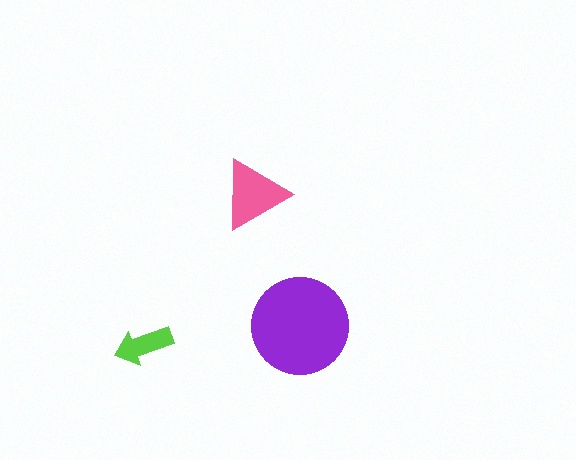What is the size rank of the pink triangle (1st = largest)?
2nd.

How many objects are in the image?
There are 3 objects in the image.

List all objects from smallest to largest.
The lime arrow, the pink triangle, the purple circle.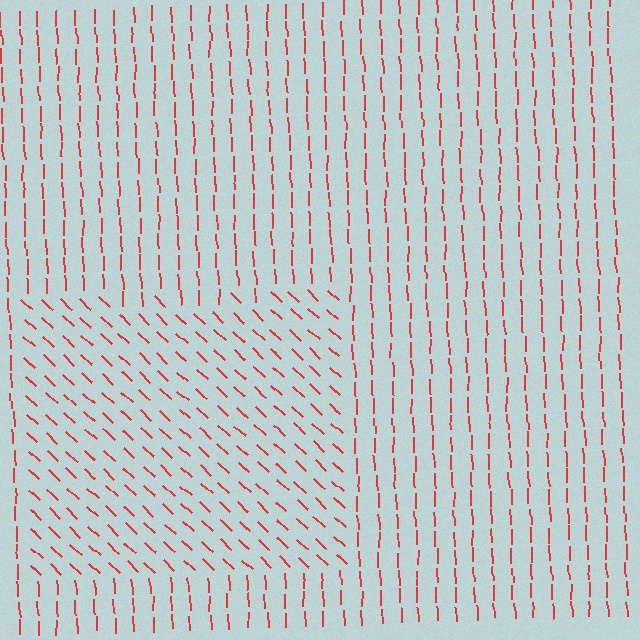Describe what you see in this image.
The image is filled with small red line segments. A rectangle region in the image has lines oriented differently from the surrounding lines, creating a visible texture boundary.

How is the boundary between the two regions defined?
The boundary is defined purely by a change in line orientation (approximately 45 degrees difference). All lines are the same color and thickness.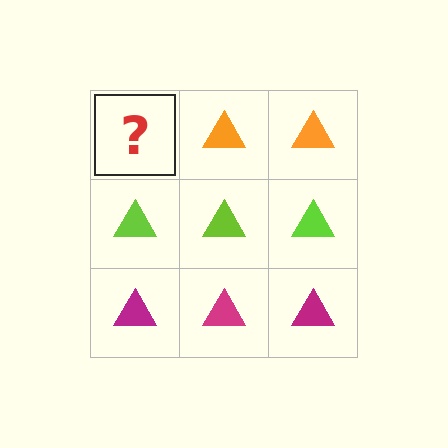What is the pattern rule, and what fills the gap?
The rule is that each row has a consistent color. The gap should be filled with an orange triangle.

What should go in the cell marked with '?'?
The missing cell should contain an orange triangle.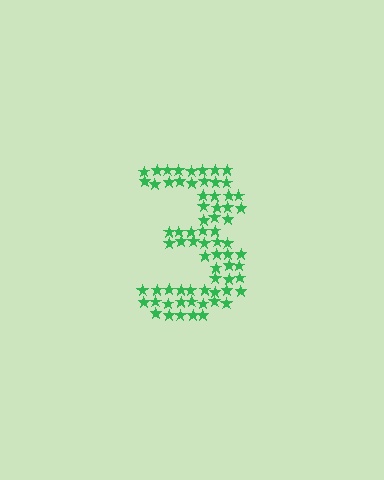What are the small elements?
The small elements are stars.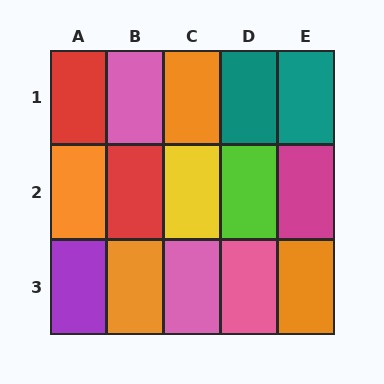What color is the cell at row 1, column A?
Red.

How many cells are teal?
2 cells are teal.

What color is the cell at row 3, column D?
Pink.